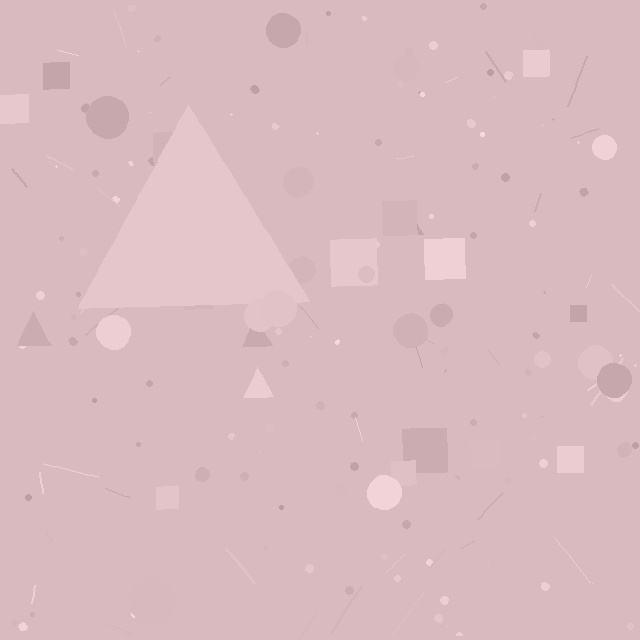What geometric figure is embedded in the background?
A triangle is embedded in the background.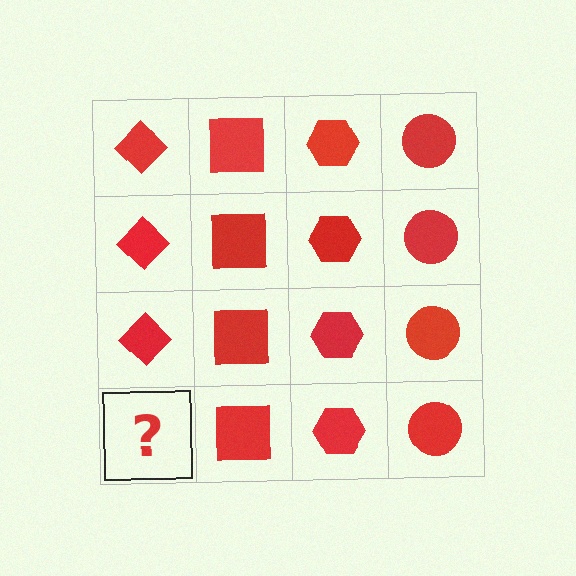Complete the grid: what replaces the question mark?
The question mark should be replaced with a red diamond.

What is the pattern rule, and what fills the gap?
The rule is that each column has a consistent shape. The gap should be filled with a red diamond.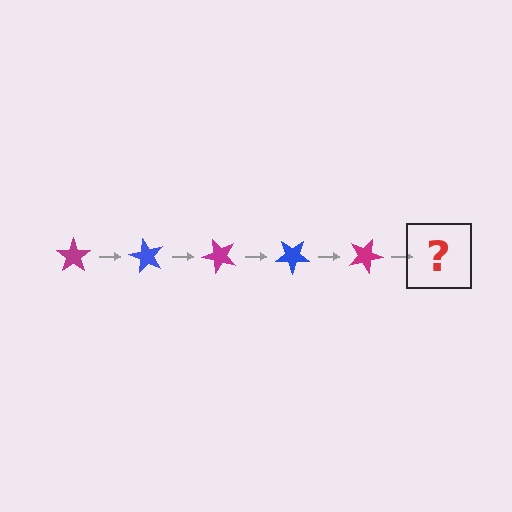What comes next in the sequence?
The next element should be a blue star, rotated 300 degrees from the start.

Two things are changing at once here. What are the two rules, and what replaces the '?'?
The two rules are that it rotates 60 degrees each step and the color cycles through magenta and blue. The '?' should be a blue star, rotated 300 degrees from the start.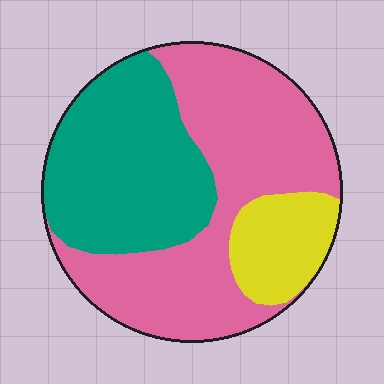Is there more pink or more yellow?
Pink.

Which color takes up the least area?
Yellow, at roughly 15%.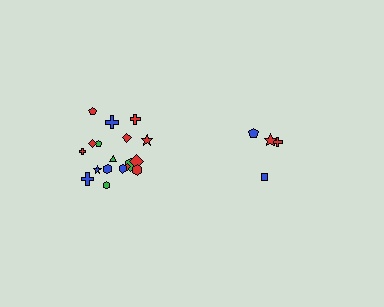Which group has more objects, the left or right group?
The left group.